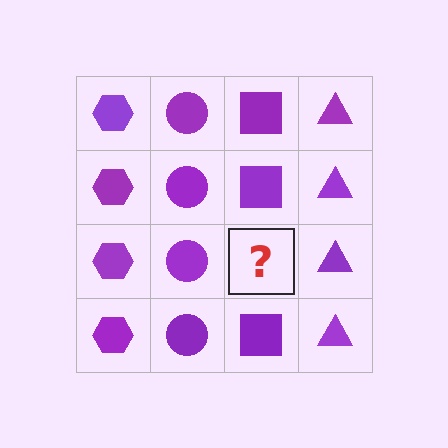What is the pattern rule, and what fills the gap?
The rule is that each column has a consistent shape. The gap should be filled with a purple square.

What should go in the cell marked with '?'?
The missing cell should contain a purple square.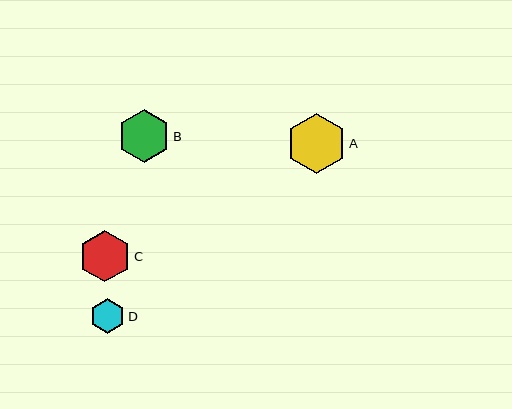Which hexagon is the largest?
Hexagon A is the largest with a size of approximately 60 pixels.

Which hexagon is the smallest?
Hexagon D is the smallest with a size of approximately 35 pixels.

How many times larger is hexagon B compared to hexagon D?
Hexagon B is approximately 1.5 times the size of hexagon D.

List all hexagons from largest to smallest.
From largest to smallest: A, B, C, D.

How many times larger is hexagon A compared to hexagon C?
Hexagon A is approximately 1.2 times the size of hexagon C.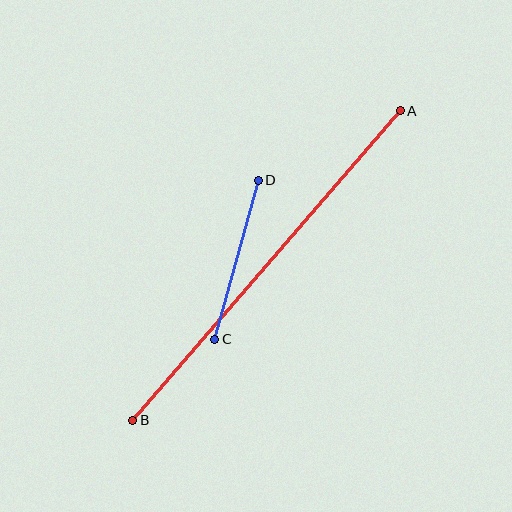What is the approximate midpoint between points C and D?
The midpoint is at approximately (237, 260) pixels.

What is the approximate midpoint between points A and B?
The midpoint is at approximately (267, 266) pixels.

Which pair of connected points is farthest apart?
Points A and B are farthest apart.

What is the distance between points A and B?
The distance is approximately 409 pixels.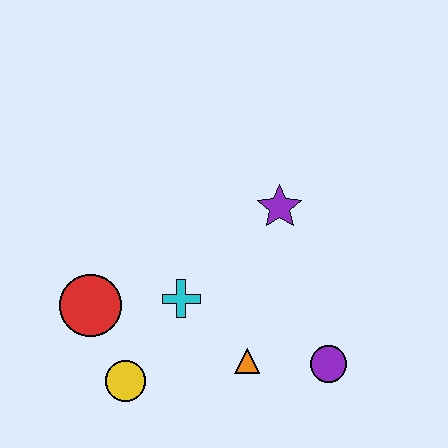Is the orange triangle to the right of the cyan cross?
Yes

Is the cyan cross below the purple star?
Yes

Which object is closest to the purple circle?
The orange triangle is closest to the purple circle.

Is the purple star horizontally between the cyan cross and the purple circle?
Yes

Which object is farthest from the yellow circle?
The purple star is farthest from the yellow circle.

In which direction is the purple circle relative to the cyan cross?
The purple circle is to the right of the cyan cross.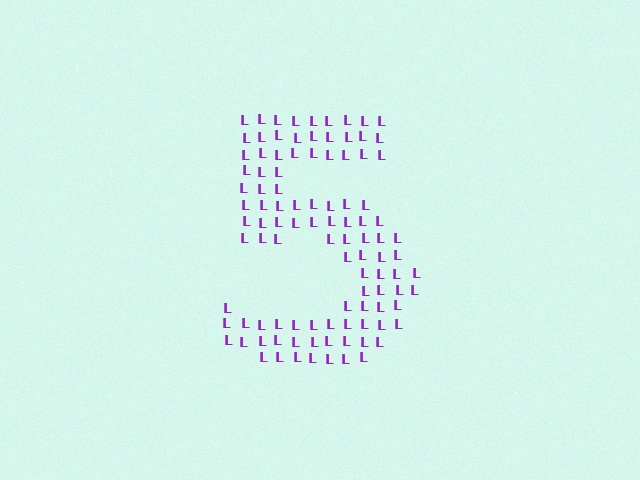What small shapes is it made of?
It is made of small letter L's.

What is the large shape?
The large shape is the digit 5.